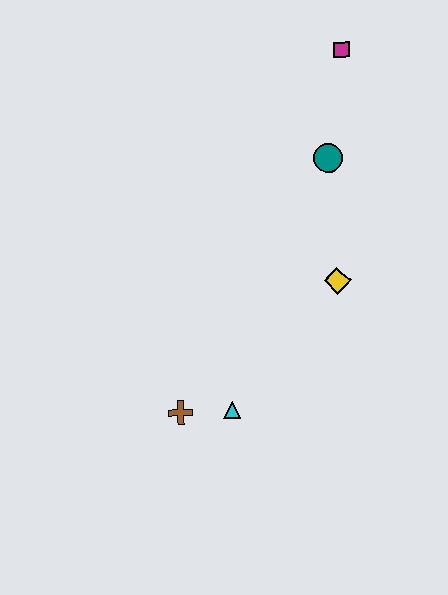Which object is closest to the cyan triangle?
The brown cross is closest to the cyan triangle.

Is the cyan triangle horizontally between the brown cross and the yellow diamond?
Yes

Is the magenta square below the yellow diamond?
No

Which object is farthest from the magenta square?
The brown cross is farthest from the magenta square.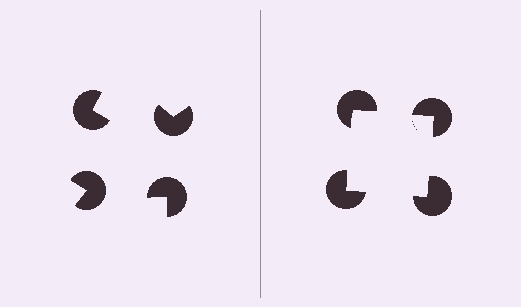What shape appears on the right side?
An illusory square.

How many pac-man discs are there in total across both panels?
8 — 4 on each side.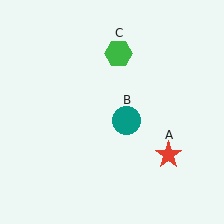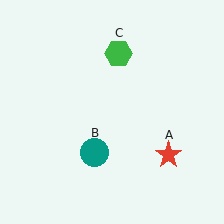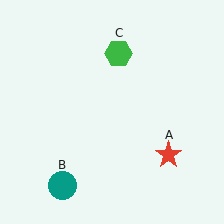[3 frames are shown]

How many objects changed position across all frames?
1 object changed position: teal circle (object B).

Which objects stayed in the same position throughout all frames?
Red star (object A) and green hexagon (object C) remained stationary.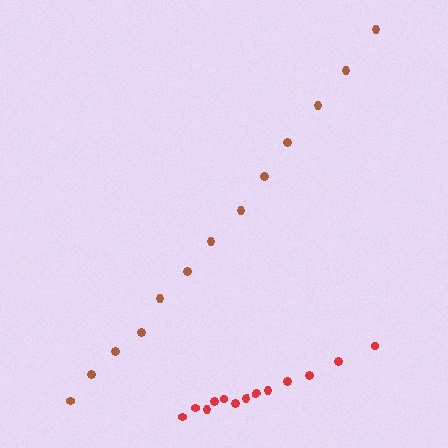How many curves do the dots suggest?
There are 2 distinct paths.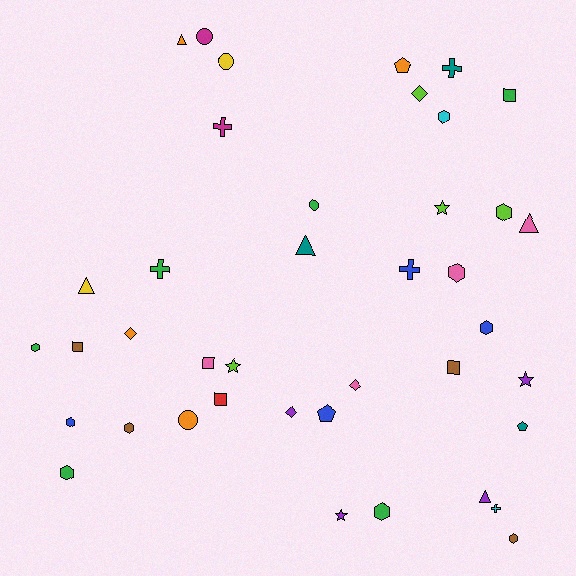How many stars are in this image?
There are 4 stars.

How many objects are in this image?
There are 40 objects.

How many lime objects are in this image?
There are 4 lime objects.